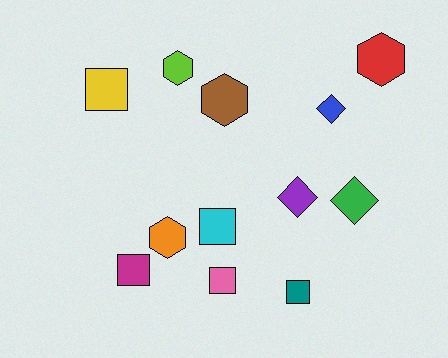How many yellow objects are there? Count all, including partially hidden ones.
There is 1 yellow object.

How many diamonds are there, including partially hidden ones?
There are 3 diamonds.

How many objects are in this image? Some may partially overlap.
There are 12 objects.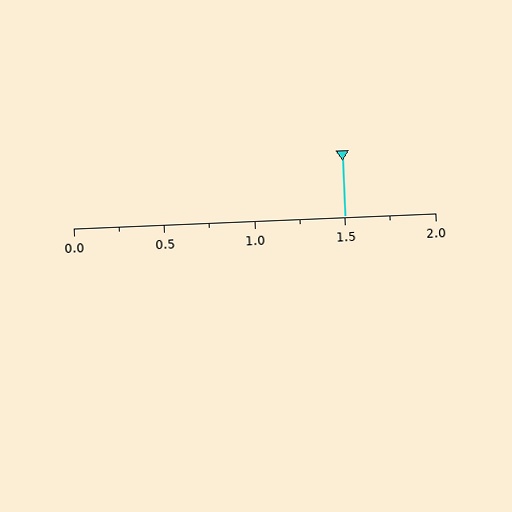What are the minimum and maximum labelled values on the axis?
The axis runs from 0.0 to 2.0.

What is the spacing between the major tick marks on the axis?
The major ticks are spaced 0.5 apart.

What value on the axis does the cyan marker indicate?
The marker indicates approximately 1.5.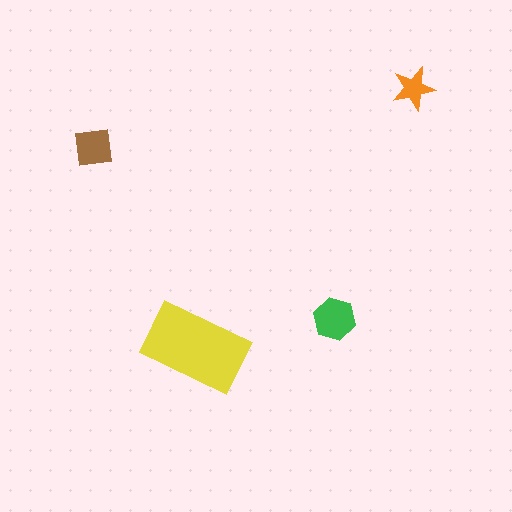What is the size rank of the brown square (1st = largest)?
3rd.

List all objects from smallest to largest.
The orange star, the brown square, the green hexagon, the yellow rectangle.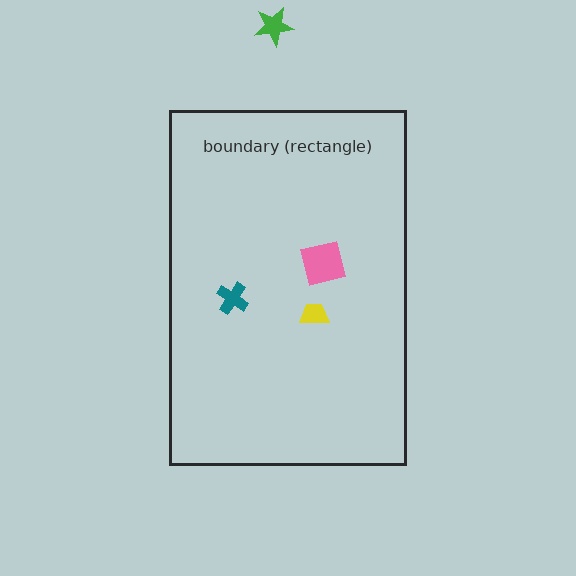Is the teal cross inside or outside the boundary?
Inside.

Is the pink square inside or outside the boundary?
Inside.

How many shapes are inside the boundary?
3 inside, 1 outside.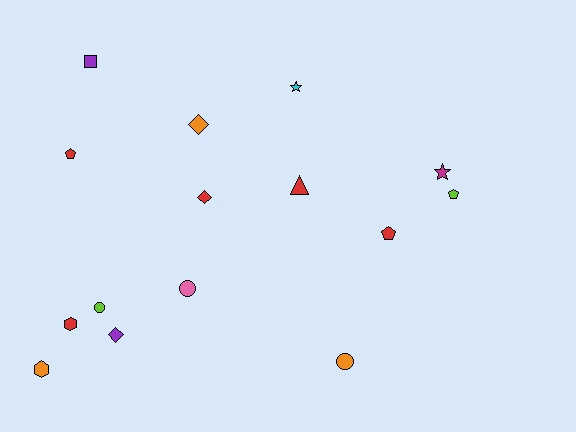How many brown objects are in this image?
There are no brown objects.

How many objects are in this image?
There are 15 objects.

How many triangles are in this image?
There is 1 triangle.